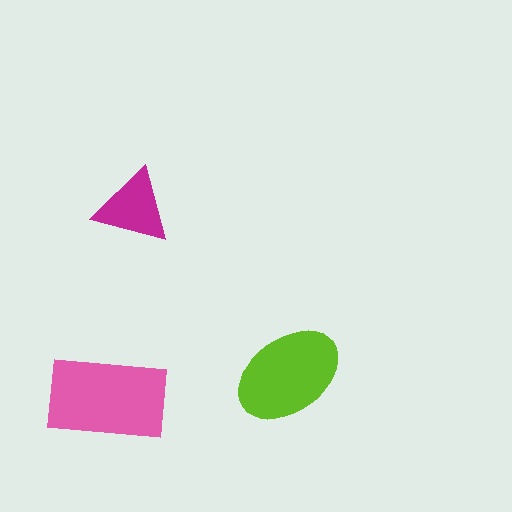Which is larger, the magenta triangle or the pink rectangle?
The pink rectangle.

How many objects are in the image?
There are 3 objects in the image.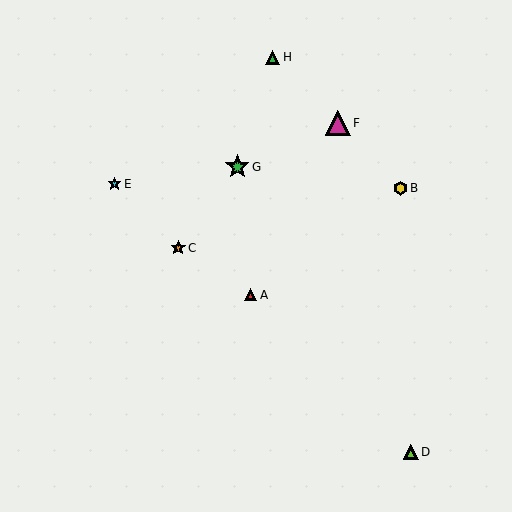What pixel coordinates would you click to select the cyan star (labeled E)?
Click at (114, 184) to select the cyan star E.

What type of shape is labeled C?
Shape C is an orange star.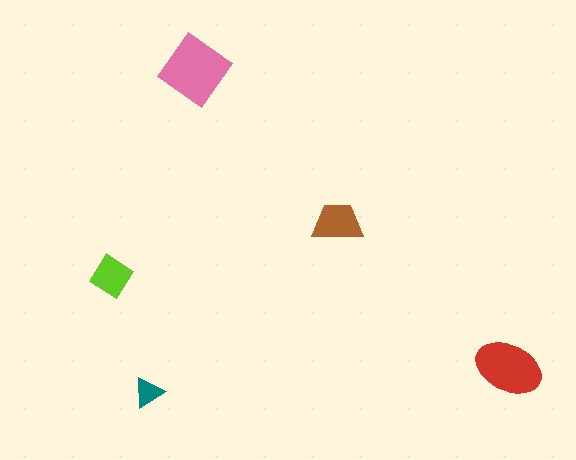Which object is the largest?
The pink diamond.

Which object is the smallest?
The teal triangle.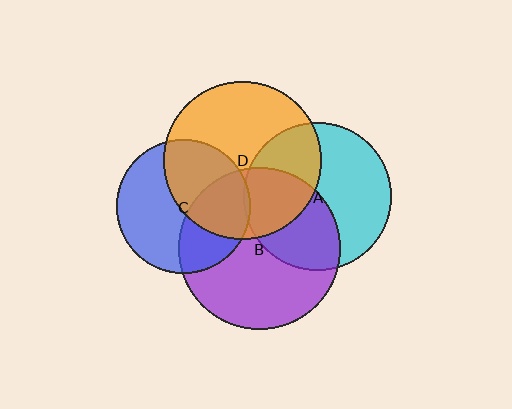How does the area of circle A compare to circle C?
Approximately 1.2 times.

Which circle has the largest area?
Circle B (purple).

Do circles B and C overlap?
Yes.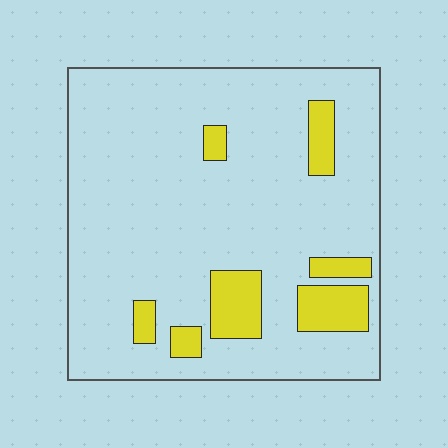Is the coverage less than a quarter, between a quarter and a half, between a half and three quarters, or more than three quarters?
Less than a quarter.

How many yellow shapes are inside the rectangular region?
7.